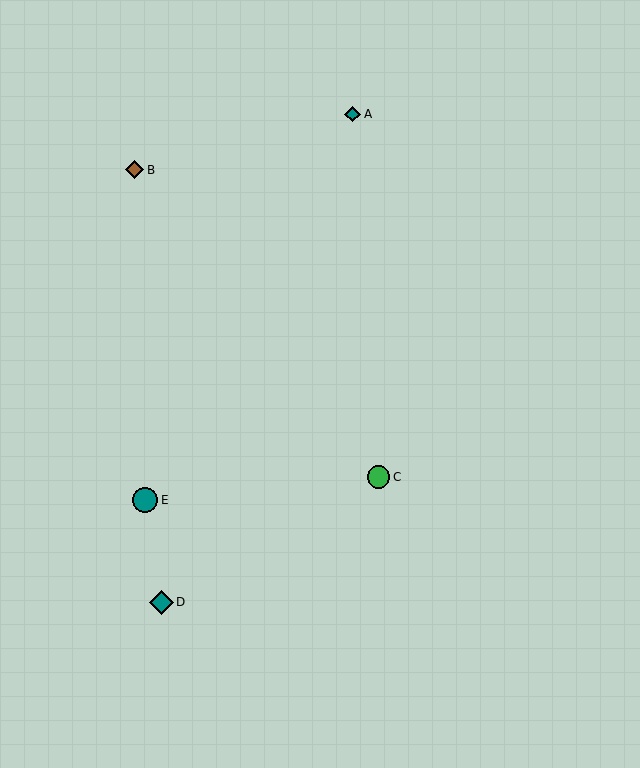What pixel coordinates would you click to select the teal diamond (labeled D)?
Click at (162, 602) to select the teal diamond D.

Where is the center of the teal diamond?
The center of the teal diamond is at (353, 114).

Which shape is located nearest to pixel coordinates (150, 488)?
The teal circle (labeled E) at (145, 500) is nearest to that location.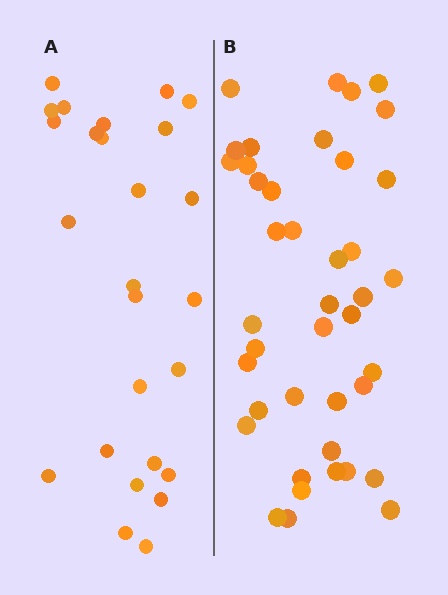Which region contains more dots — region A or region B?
Region B (the right region) has more dots.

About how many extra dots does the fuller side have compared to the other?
Region B has approximately 15 more dots than region A.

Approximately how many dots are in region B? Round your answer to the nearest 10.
About 40 dots. (The exact count is 41, which rounds to 40.)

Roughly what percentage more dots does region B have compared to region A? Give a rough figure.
About 60% more.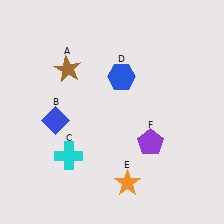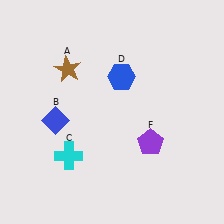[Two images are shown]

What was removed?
The orange star (E) was removed in Image 2.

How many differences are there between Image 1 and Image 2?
There is 1 difference between the two images.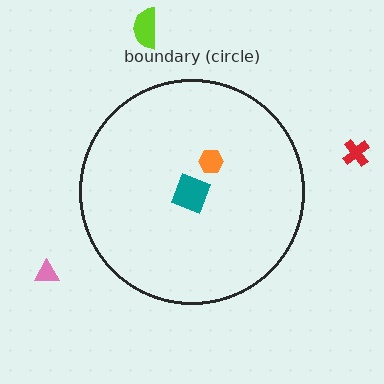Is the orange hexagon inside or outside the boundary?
Inside.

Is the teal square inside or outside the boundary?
Inside.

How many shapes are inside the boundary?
2 inside, 3 outside.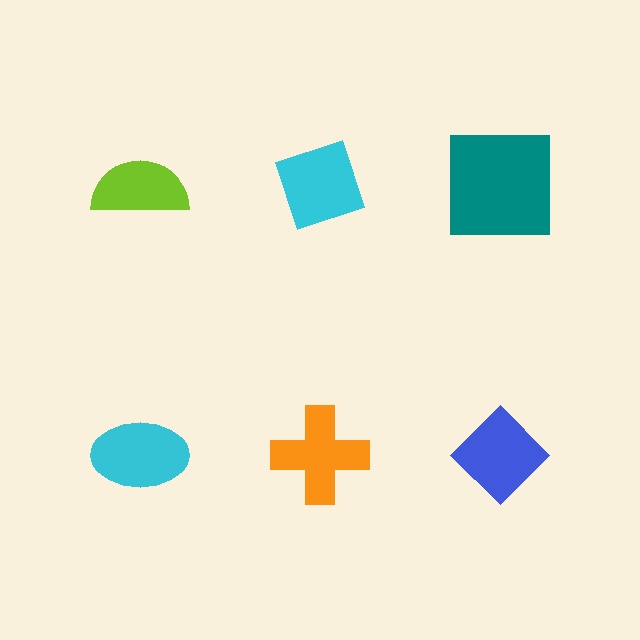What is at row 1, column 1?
A lime semicircle.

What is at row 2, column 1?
A cyan ellipse.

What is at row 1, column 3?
A teal square.